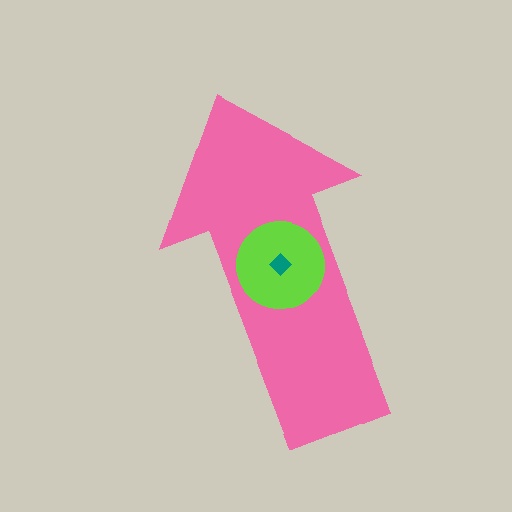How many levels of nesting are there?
3.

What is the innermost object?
The teal diamond.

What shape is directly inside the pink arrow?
The lime circle.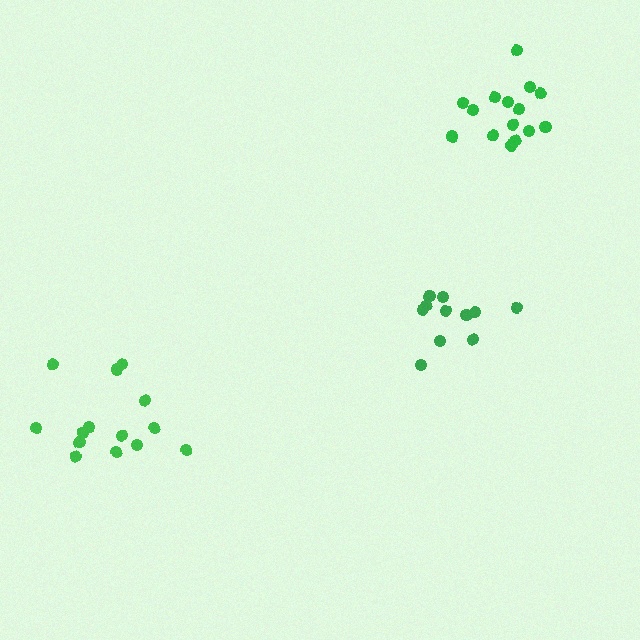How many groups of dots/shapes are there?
There are 3 groups.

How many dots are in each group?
Group 1: 11 dots, Group 2: 14 dots, Group 3: 15 dots (40 total).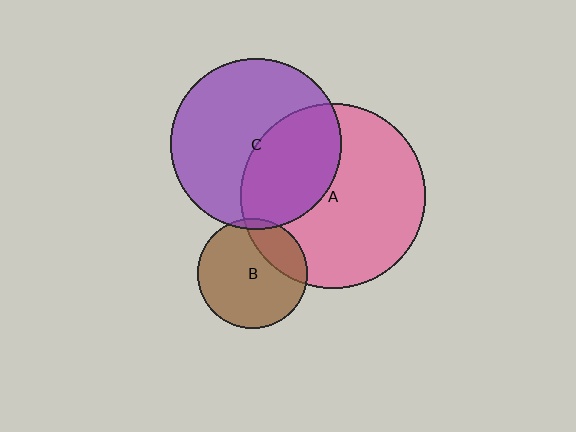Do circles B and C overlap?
Yes.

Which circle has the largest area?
Circle A (pink).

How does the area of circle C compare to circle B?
Approximately 2.4 times.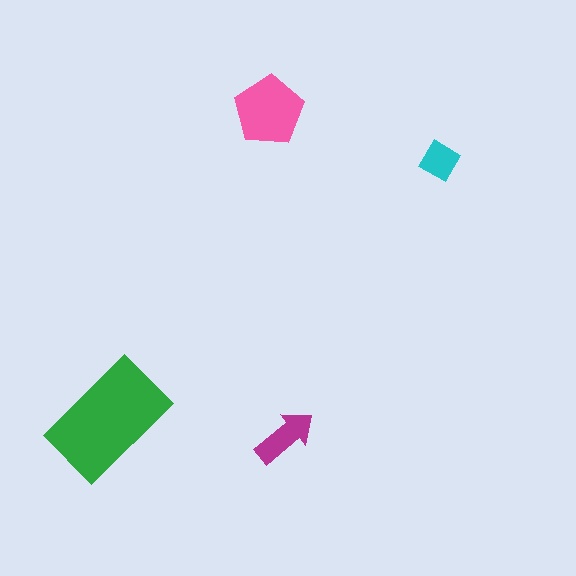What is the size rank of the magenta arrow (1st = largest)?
3rd.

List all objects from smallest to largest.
The cyan diamond, the magenta arrow, the pink pentagon, the green rectangle.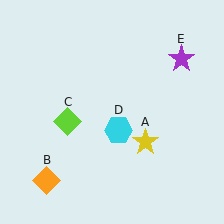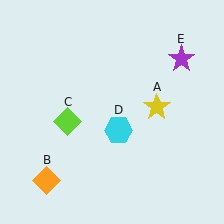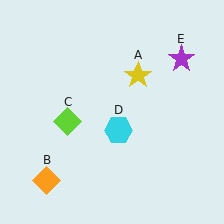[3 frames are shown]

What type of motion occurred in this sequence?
The yellow star (object A) rotated counterclockwise around the center of the scene.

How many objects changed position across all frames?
1 object changed position: yellow star (object A).